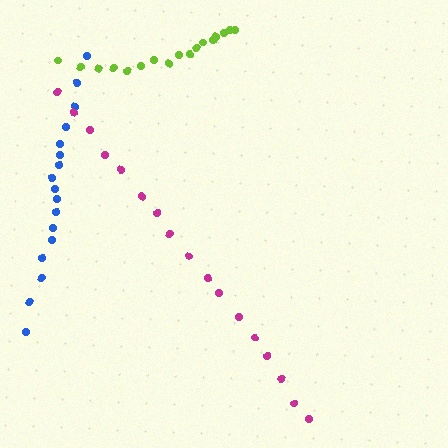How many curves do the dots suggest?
There are 3 distinct paths.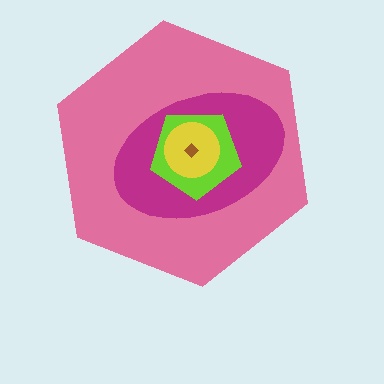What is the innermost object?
The brown diamond.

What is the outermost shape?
The pink hexagon.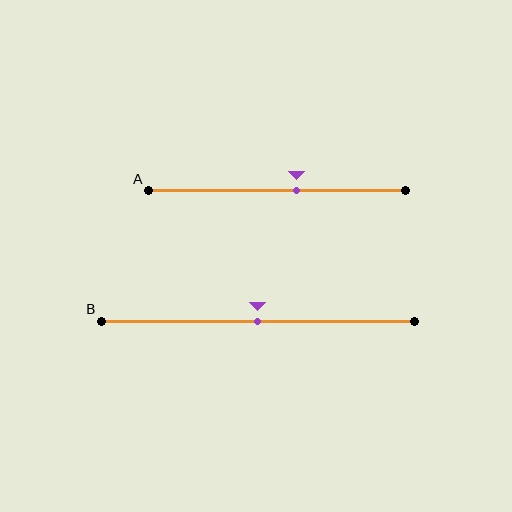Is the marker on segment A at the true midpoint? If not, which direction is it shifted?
No, the marker on segment A is shifted to the right by about 8% of the segment length.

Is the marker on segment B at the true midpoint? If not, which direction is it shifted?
Yes, the marker on segment B is at the true midpoint.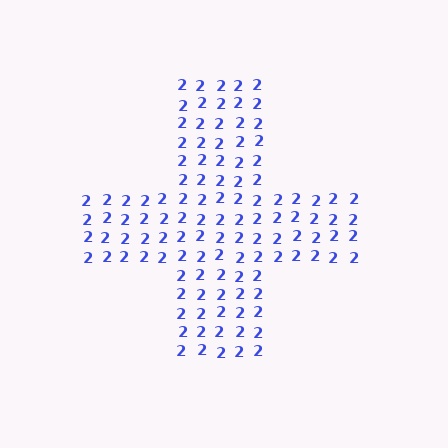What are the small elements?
The small elements are digit 2's.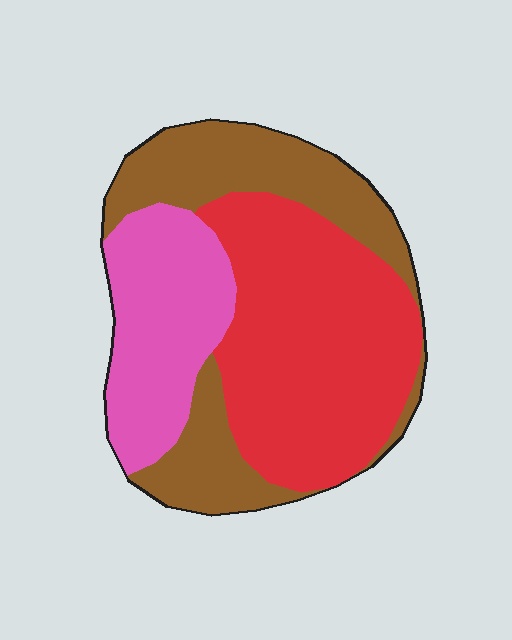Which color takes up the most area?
Red, at roughly 45%.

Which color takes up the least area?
Pink, at roughly 25%.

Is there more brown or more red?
Red.